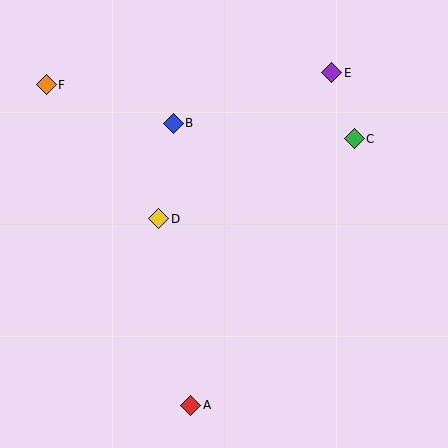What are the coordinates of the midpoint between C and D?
The midpoint between C and D is at (256, 179).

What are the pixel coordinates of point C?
Point C is at (354, 139).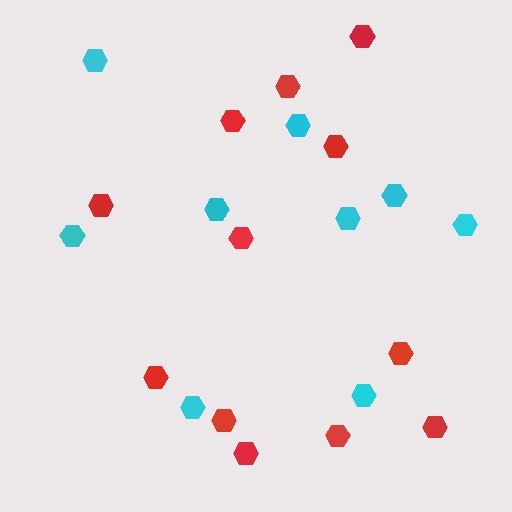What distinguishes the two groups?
There are 2 groups: one group of red hexagons (12) and one group of cyan hexagons (9).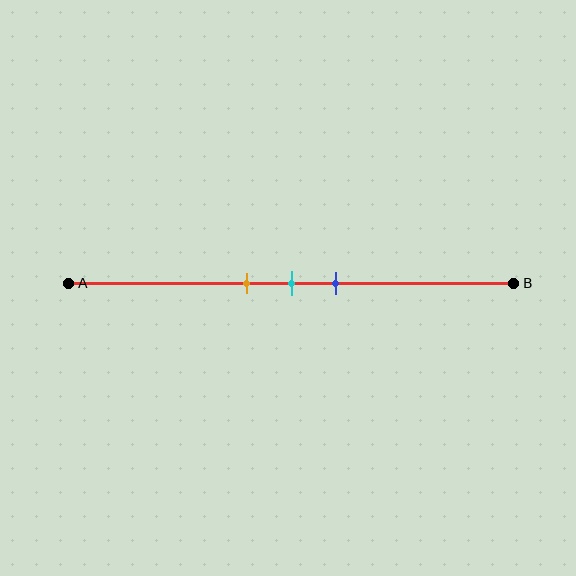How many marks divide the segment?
There are 3 marks dividing the segment.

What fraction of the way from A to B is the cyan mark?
The cyan mark is approximately 50% (0.5) of the way from A to B.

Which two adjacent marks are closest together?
The orange and cyan marks are the closest adjacent pair.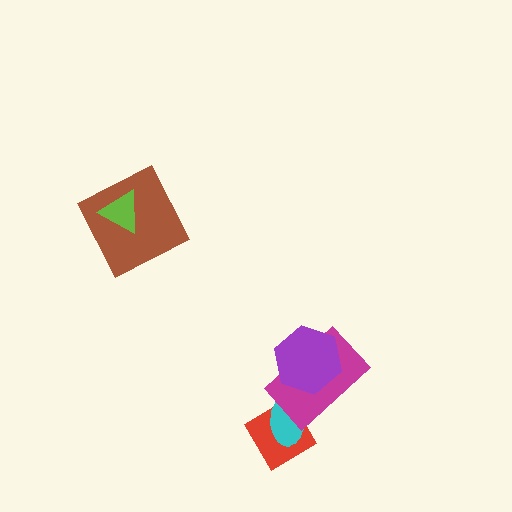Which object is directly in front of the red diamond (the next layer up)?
The cyan ellipse is directly in front of the red diamond.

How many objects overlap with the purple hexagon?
1 object overlaps with the purple hexagon.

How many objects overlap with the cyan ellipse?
2 objects overlap with the cyan ellipse.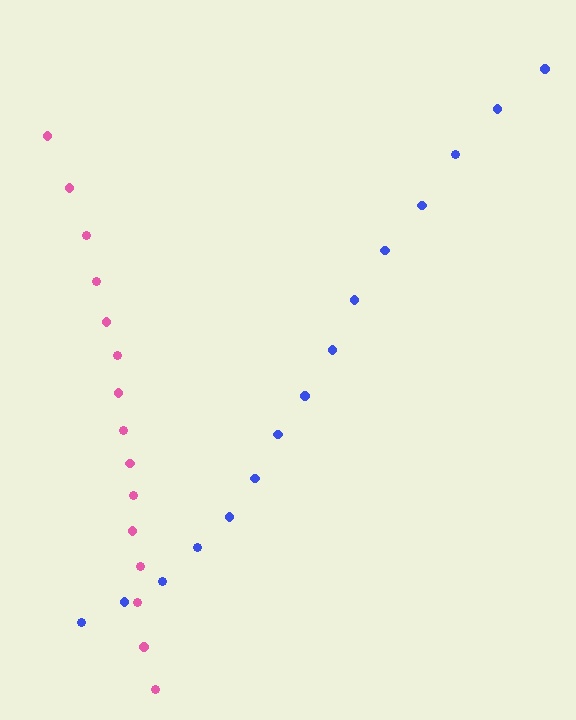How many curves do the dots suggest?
There are 2 distinct paths.